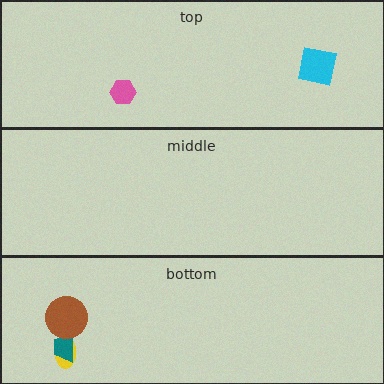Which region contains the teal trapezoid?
The bottom region.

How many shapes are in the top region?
2.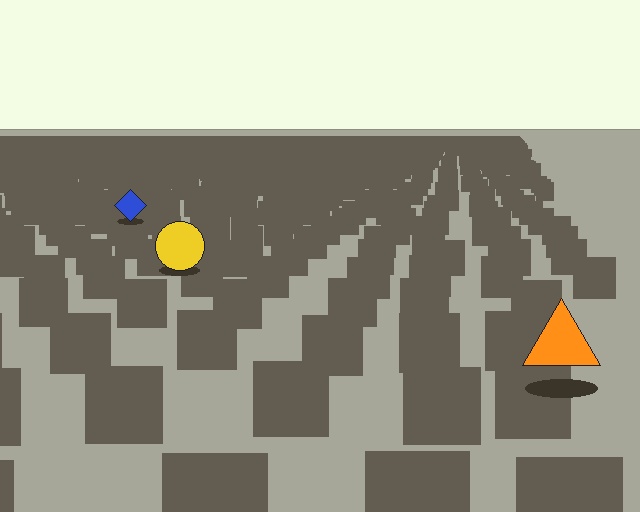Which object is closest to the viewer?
The orange triangle is closest. The texture marks near it are larger and more spread out.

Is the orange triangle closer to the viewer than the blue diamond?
Yes. The orange triangle is closer — you can tell from the texture gradient: the ground texture is coarser near it.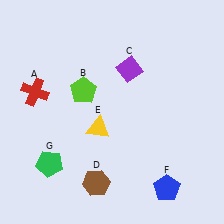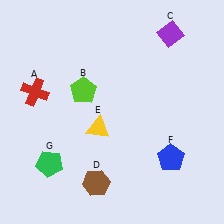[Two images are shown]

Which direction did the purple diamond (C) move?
The purple diamond (C) moved right.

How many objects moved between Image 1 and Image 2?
2 objects moved between the two images.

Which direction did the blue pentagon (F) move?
The blue pentagon (F) moved up.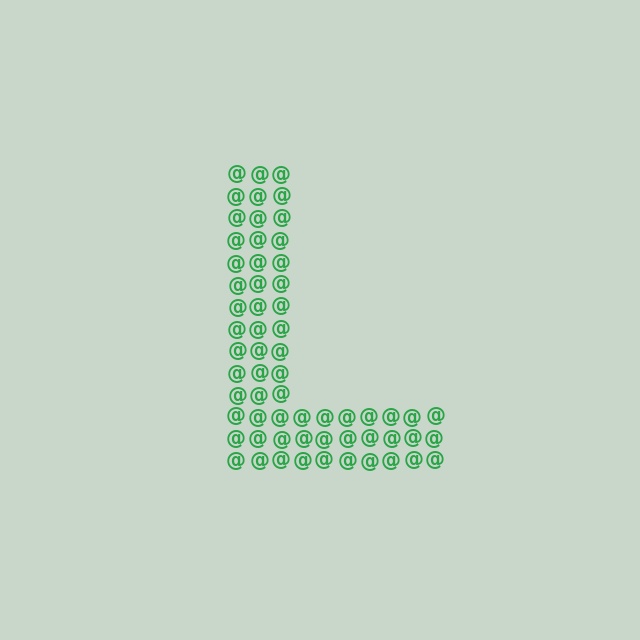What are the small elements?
The small elements are at signs.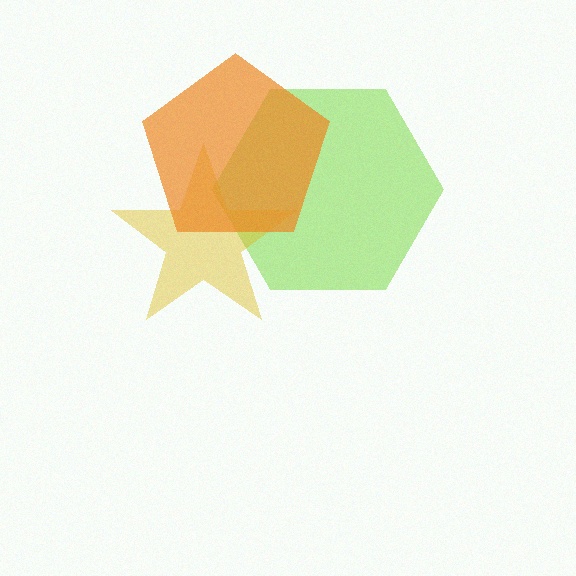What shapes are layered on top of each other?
The layered shapes are: a lime hexagon, a yellow star, an orange pentagon.